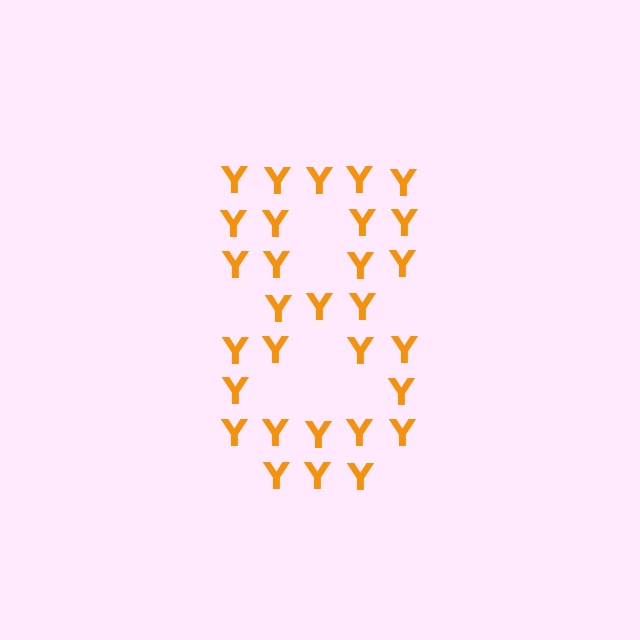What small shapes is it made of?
It is made of small letter Y's.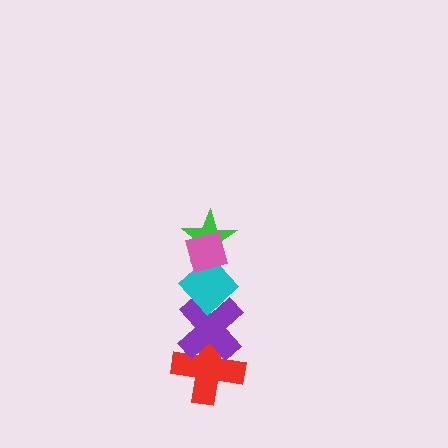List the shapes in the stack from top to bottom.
From top to bottom: the pink diamond, the green star, the cyan diamond, the purple cross, the red cross.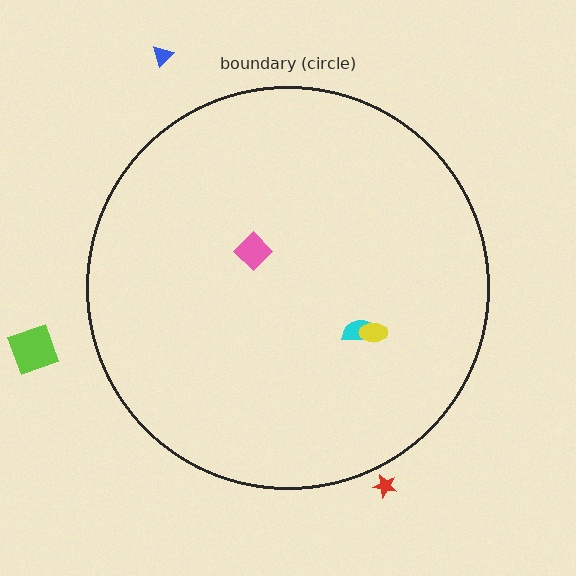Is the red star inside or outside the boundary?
Outside.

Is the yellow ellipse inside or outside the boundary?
Inside.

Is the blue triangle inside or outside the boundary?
Outside.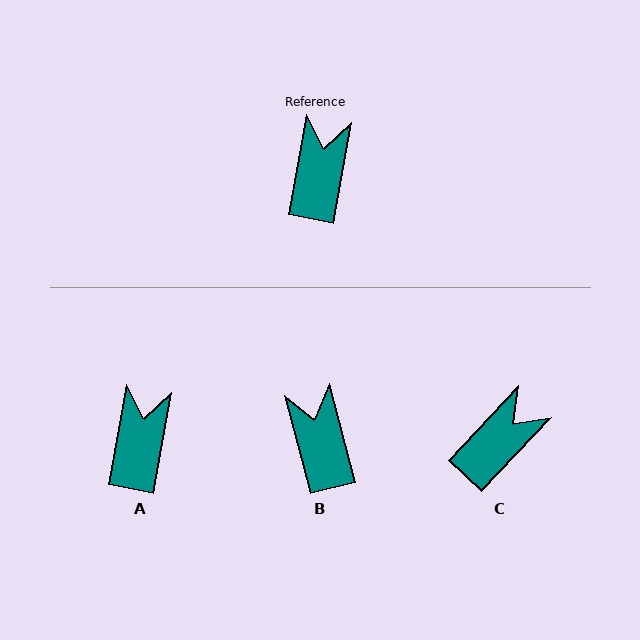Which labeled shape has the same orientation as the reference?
A.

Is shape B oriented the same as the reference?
No, it is off by about 25 degrees.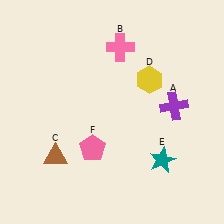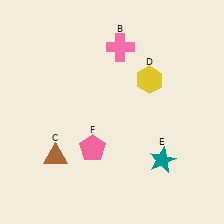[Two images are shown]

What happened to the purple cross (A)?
The purple cross (A) was removed in Image 2. It was in the top-right area of Image 1.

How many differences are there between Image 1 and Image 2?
There is 1 difference between the two images.